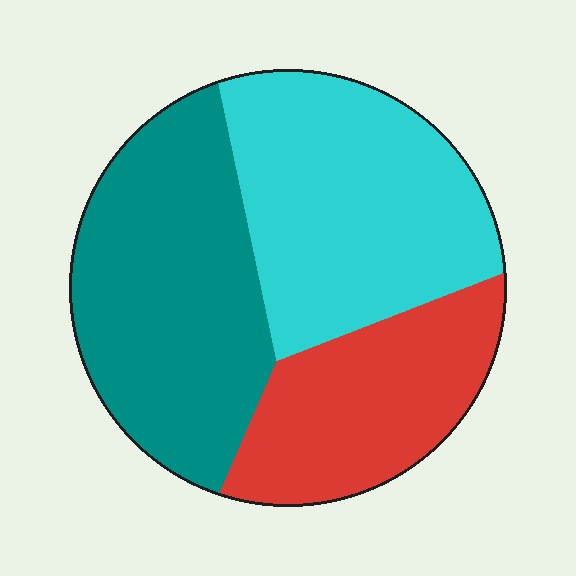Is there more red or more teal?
Teal.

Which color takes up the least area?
Red, at roughly 25%.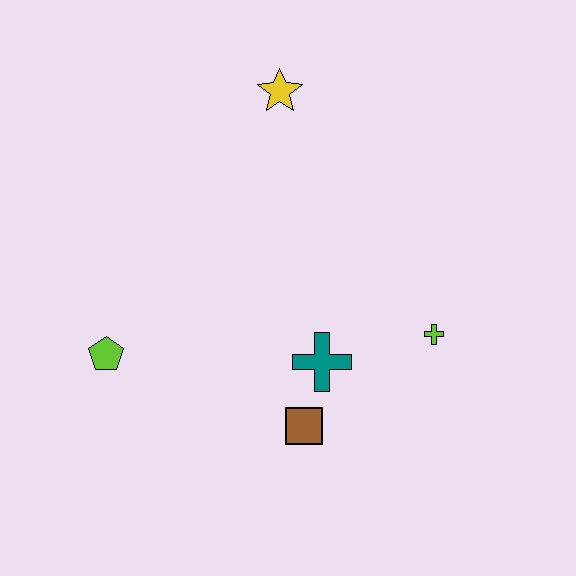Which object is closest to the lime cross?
The teal cross is closest to the lime cross.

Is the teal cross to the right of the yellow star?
Yes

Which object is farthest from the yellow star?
The brown square is farthest from the yellow star.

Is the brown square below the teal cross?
Yes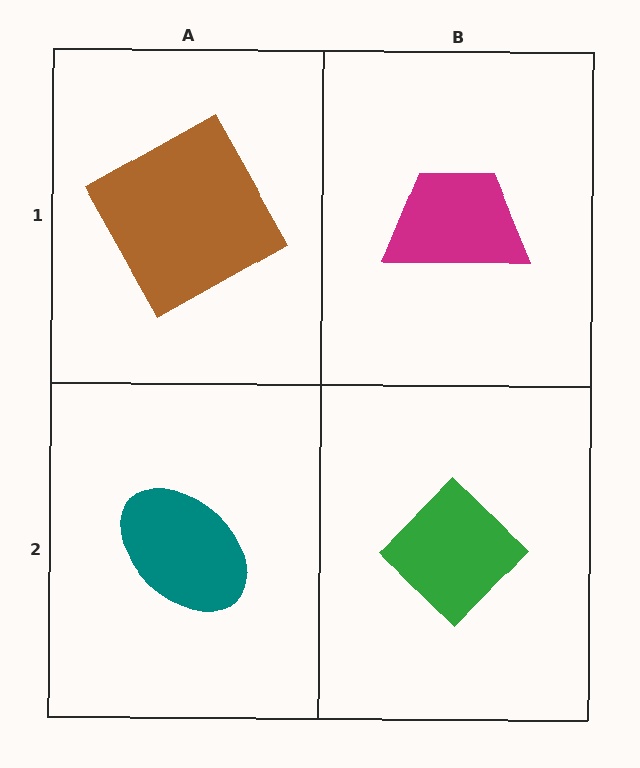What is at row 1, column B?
A magenta trapezoid.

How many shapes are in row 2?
2 shapes.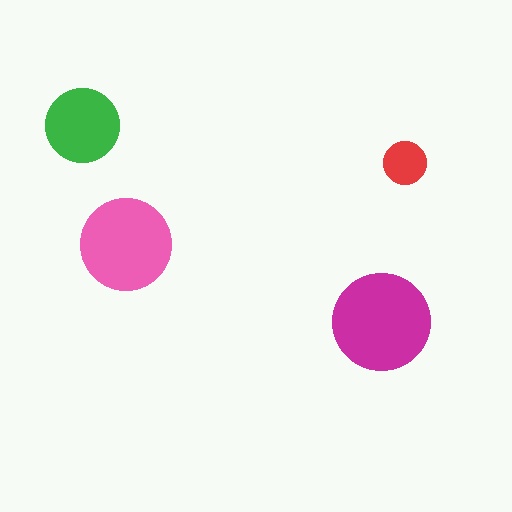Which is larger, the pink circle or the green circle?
The pink one.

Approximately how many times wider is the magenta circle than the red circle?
About 2.5 times wider.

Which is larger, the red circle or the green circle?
The green one.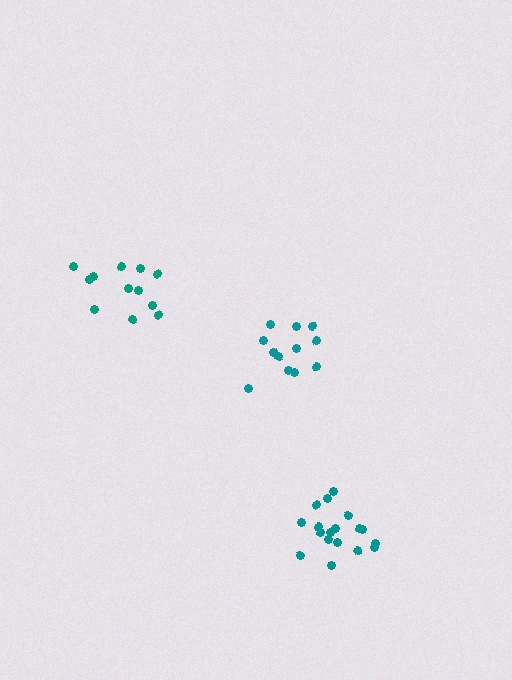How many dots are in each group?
Group 1: 12 dots, Group 2: 18 dots, Group 3: 12 dots (42 total).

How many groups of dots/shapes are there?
There are 3 groups.